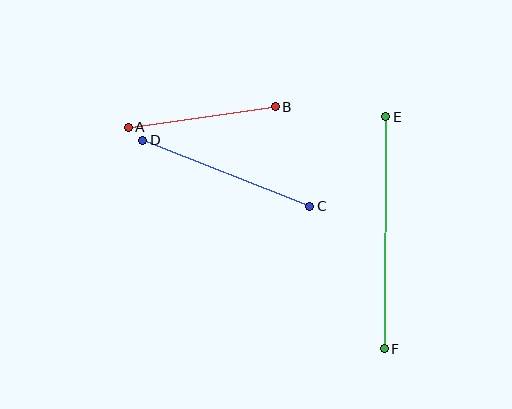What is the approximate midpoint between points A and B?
The midpoint is at approximately (202, 117) pixels.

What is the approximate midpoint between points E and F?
The midpoint is at approximately (385, 233) pixels.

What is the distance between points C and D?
The distance is approximately 179 pixels.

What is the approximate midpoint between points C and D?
The midpoint is at approximately (226, 173) pixels.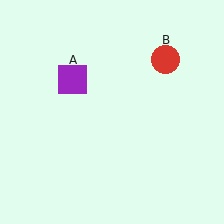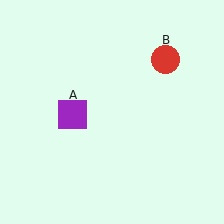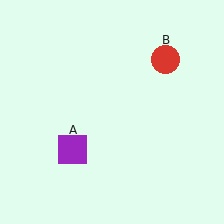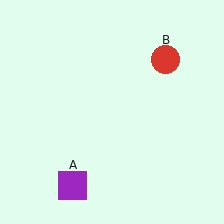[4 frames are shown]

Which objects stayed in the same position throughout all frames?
Red circle (object B) remained stationary.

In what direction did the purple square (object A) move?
The purple square (object A) moved down.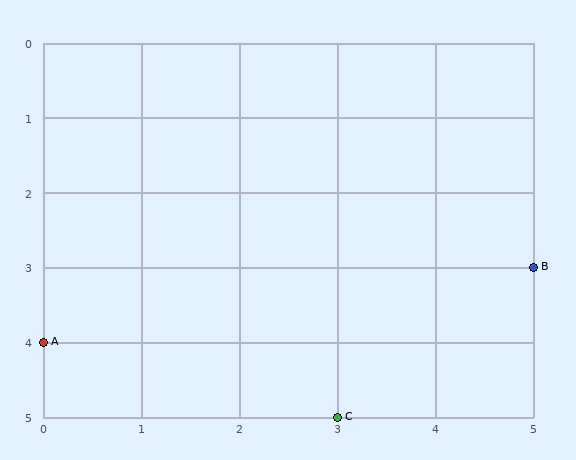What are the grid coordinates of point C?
Point C is at grid coordinates (3, 5).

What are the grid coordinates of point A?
Point A is at grid coordinates (0, 4).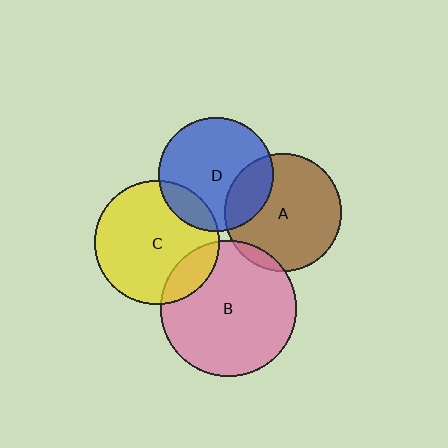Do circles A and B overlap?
Yes.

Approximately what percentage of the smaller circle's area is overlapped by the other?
Approximately 5%.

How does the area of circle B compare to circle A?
Approximately 1.4 times.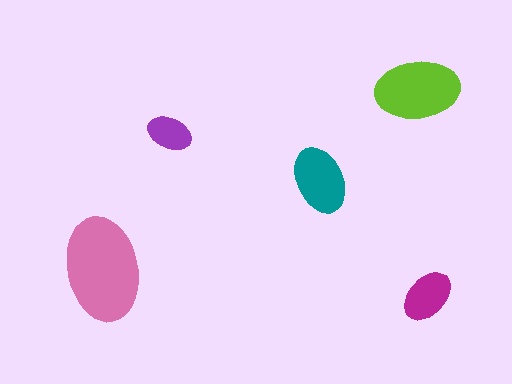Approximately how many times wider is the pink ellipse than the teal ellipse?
About 1.5 times wider.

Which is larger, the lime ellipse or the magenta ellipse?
The lime one.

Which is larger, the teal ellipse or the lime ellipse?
The lime one.